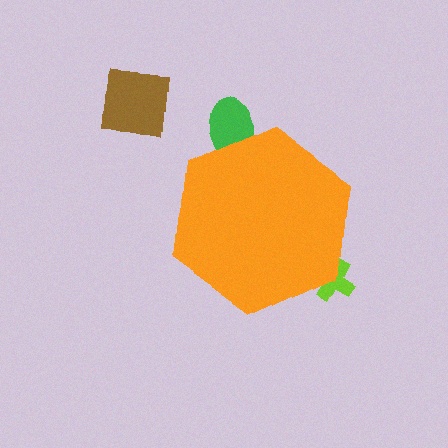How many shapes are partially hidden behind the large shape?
2 shapes are partially hidden.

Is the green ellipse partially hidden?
Yes, the green ellipse is partially hidden behind the orange hexagon.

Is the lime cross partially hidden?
Yes, the lime cross is partially hidden behind the orange hexagon.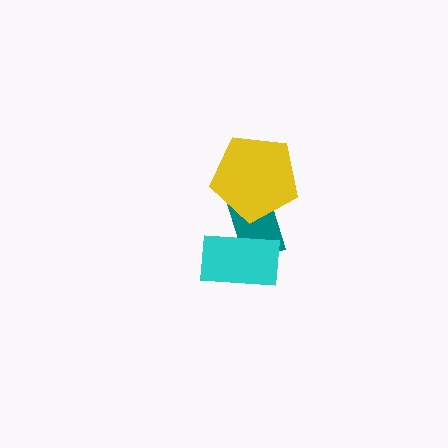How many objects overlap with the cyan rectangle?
1 object overlaps with the cyan rectangle.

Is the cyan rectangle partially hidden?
No, no other shape covers it.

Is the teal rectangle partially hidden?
Yes, it is partially covered by another shape.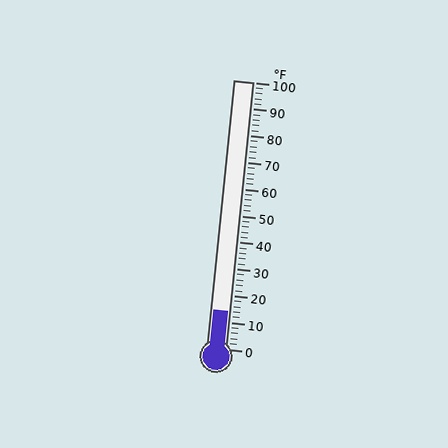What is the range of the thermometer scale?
The thermometer scale ranges from 0°F to 100°F.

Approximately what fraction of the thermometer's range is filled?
The thermometer is filled to approximately 15% of its range.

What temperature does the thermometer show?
The thermometer shows approximately 14°F.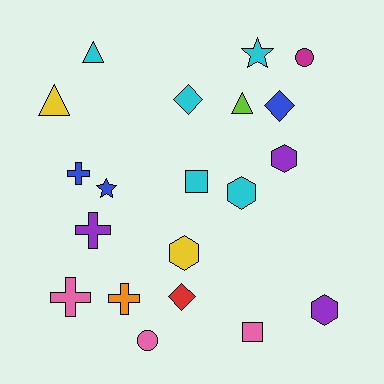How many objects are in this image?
There are 20 objects.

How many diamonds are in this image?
There are 3 diamonds.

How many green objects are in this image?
There are no green objects.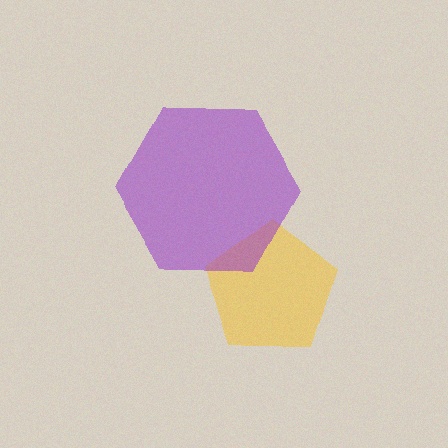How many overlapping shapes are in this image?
There are 2 overlapping shapes in the image.